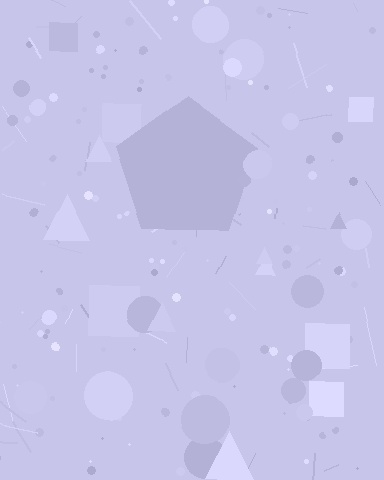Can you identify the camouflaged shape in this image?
The camouflaged shape is a pentagon.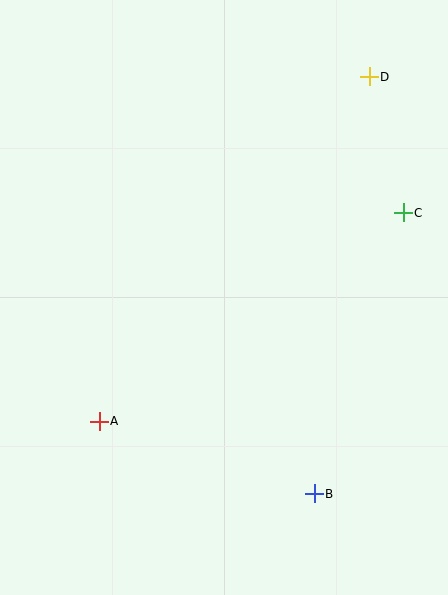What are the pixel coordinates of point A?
Point A is at (99, 421).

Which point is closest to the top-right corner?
Point D is closest to the top-right corner.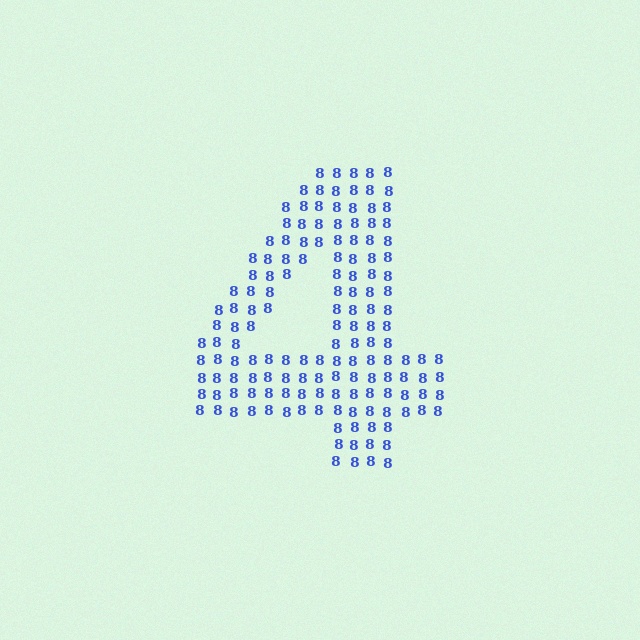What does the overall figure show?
The overall figure shows the digit 4.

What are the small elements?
The small elements are digit 8's.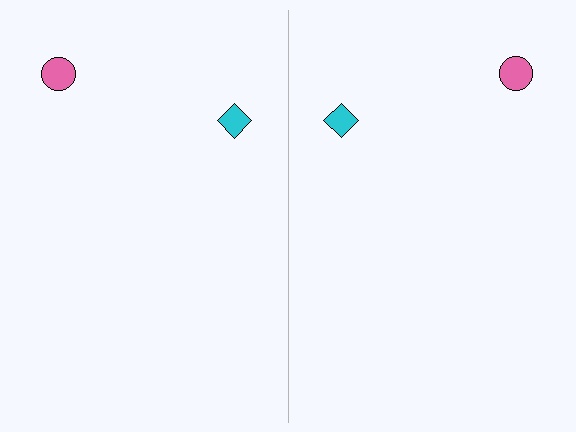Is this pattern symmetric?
Yes, this pattern has bilateral (reflection) symmetry.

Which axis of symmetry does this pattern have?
The pattern has a vertical axis of symmetry running through the center of the image.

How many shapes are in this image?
There are 4 shapes in this image.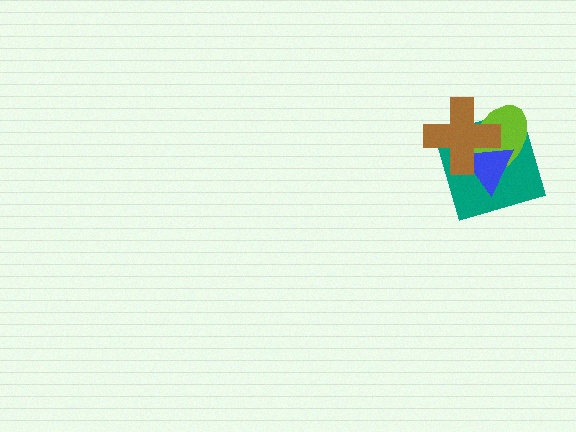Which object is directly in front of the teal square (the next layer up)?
The lime ellipse is directly in front of the teal square.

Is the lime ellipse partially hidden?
Yes, it is partially covered by another shape.